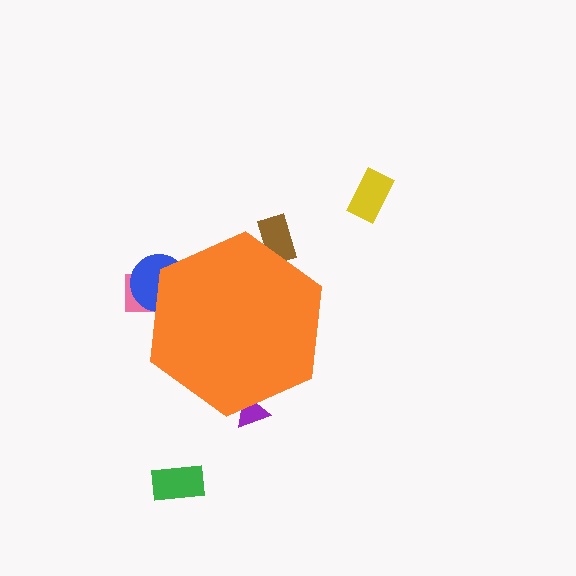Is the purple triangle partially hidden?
Yes, the purple triangle is partially hidden behind the orange hexagon.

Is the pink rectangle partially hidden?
Yes, the pink rectangle is partially hidden behind the orange hexagon.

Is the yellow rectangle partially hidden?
No, the yellow rectangle is fully visible.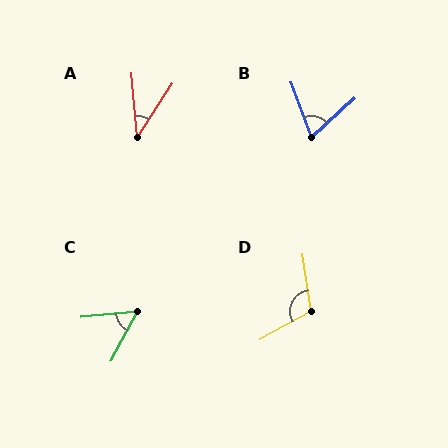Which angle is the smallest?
A, at approximately 37 degrees.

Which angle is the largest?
D, at approximately 111 degrees.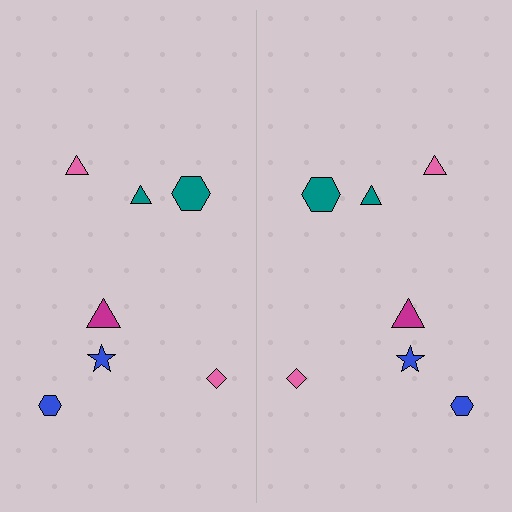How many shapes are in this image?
There are 14 shapes in this image.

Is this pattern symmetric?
Yes, this pattern has bilateral (reflection) symmetry.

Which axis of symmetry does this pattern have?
The pattern has a vertical axis of symmetry running through the center of the image.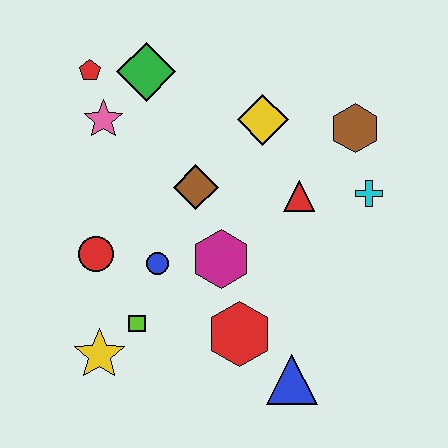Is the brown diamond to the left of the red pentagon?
No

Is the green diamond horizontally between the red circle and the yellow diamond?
Yes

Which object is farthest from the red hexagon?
The red pentagon is farthest from the red hexagon.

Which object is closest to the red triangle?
The cyan cross is closest to the red triangle.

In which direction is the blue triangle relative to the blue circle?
The blue triangle is to the right of the blue circle.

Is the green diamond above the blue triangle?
Yes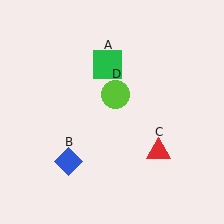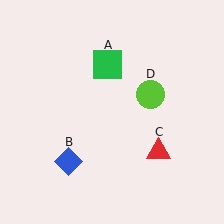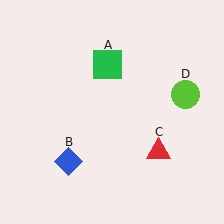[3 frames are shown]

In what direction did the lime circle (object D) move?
The lime circle (object D) moved right.